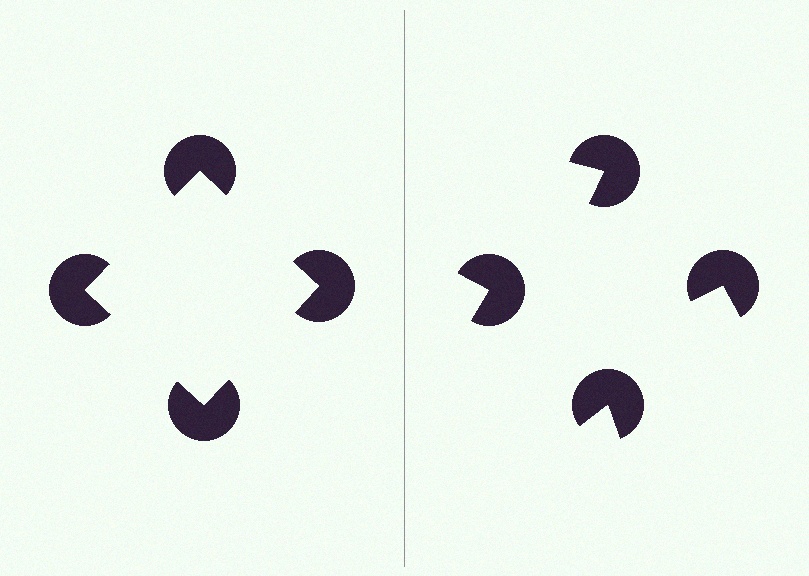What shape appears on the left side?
An illusory square.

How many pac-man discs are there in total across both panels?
8 — 4 on each side.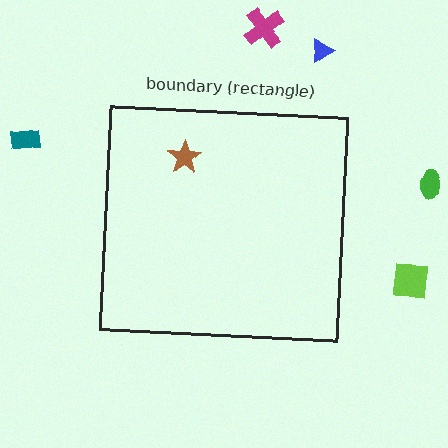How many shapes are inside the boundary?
1 inside, 5 outside.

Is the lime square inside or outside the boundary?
Outside.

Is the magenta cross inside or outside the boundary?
Outside.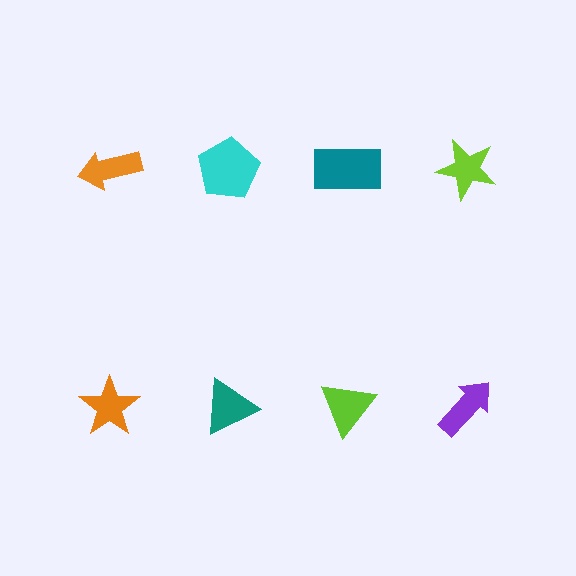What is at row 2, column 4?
A purple arrow.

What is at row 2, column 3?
A lime triangle.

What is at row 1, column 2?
A cyan pentagon.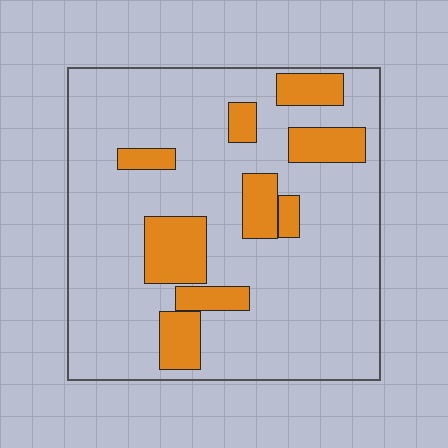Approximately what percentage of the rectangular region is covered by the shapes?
Approximately 20%.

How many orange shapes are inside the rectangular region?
9.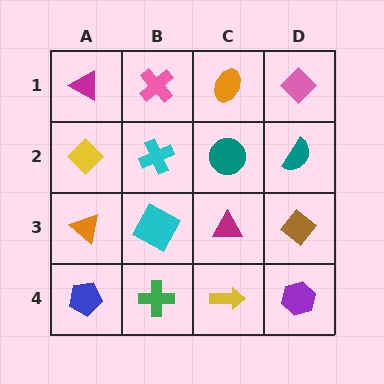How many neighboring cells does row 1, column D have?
2.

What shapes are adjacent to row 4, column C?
A magenta triangle (row 3, column C), a green cross (row 4, column B), a purple hexagon (row 4, column D).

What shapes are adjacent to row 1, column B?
A cyan cross (row 2, column B), a magenta triangle (row 1, column A), an orange ellipse (row 1, column C).